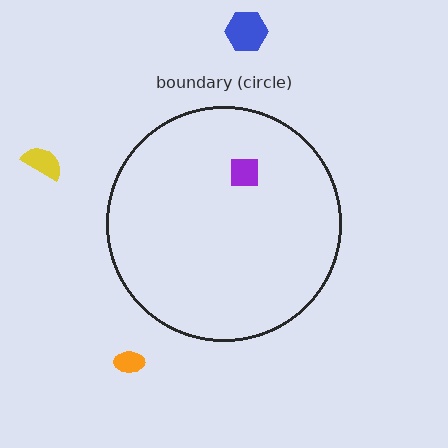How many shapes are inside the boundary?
1 inside, 3 outside.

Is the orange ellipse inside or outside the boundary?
Outside.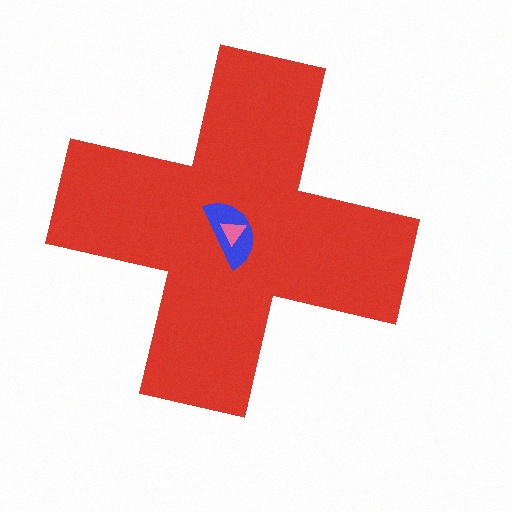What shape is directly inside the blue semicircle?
The pink triangle.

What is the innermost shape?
The pink triangle.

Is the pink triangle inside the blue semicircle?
Yes.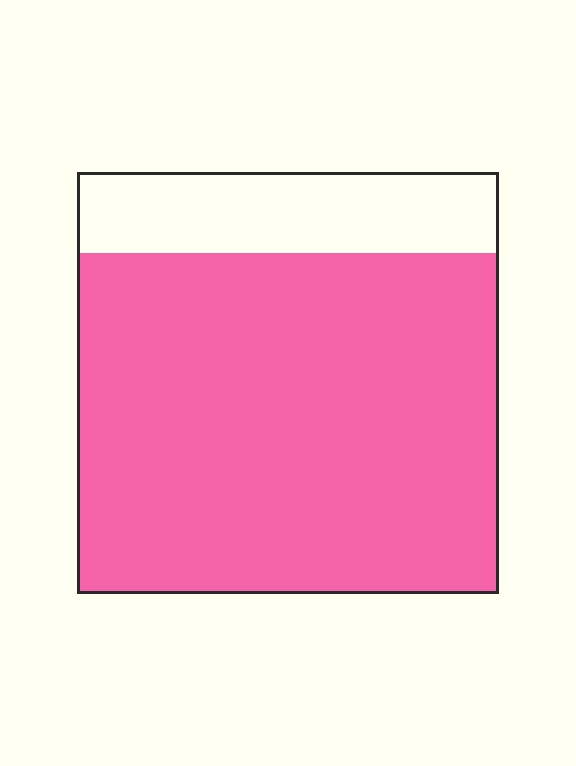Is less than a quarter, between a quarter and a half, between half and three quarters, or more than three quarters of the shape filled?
More than three quarters.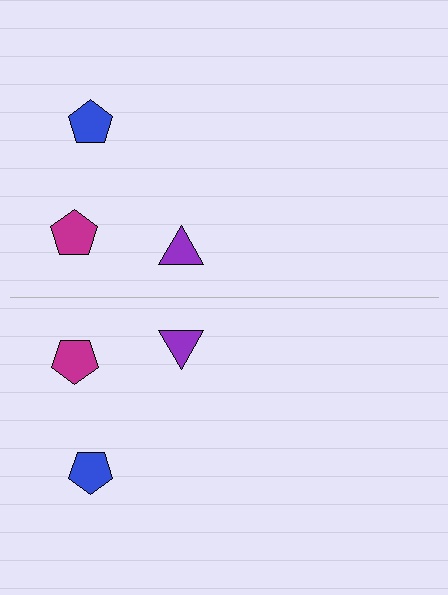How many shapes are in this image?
There are 6 shapes in this image.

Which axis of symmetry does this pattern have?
The pattern has a horizontal axis of symmetry running through the center of the image.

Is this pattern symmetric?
Yes, this pattern has bilateral (reflection) symmetry.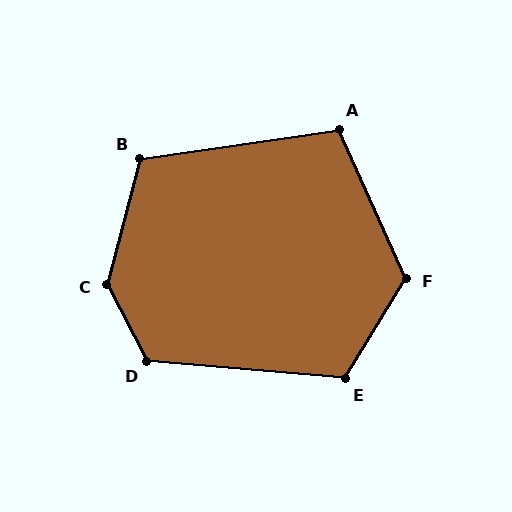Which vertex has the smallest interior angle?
A, at approximately 106 degrees.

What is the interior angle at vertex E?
Approximately 116 degrees (obtuse).